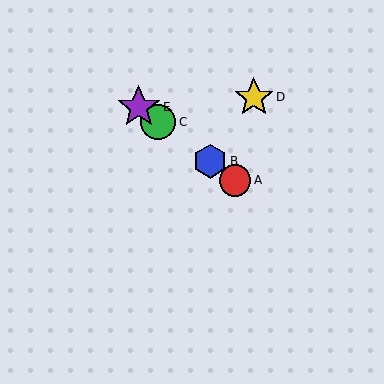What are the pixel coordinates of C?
Object C is at (158, 122).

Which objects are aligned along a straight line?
Objects A, B, C, E are aligned along a straight line.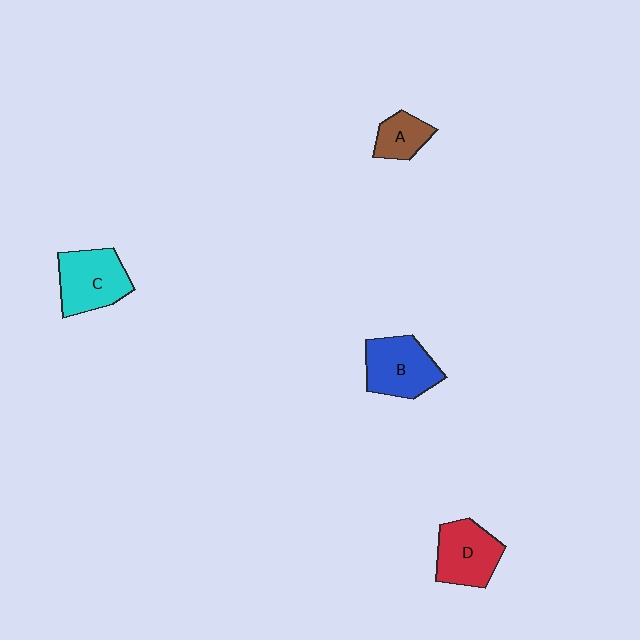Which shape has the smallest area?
Shape A (brown).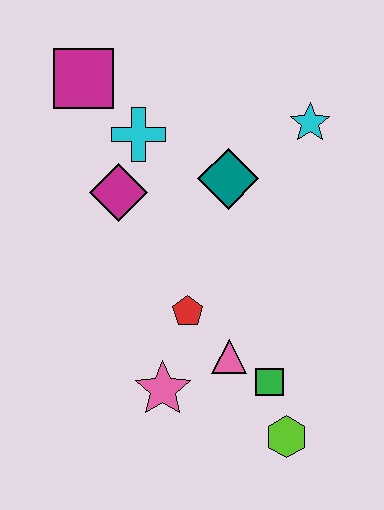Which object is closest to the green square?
The pink triangle is closest to the green square.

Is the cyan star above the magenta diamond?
Yes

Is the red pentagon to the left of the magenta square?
No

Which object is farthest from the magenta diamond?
The lime hexagon is farthest from the magenta diamond.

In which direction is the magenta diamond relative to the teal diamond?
The magenta diamond is to the left of the teal diamond.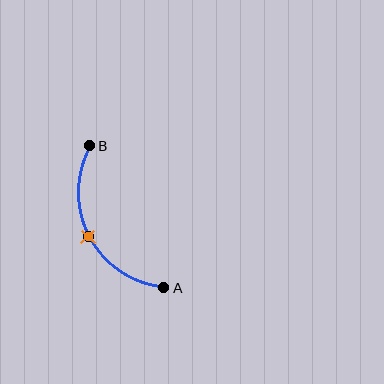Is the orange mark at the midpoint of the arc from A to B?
Yes. The orange mark lies on the arc at equal arc-length from both A and B — it is the arc midpoint.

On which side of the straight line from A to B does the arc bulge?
The arc bulges to the left of the straight line connecting A and B.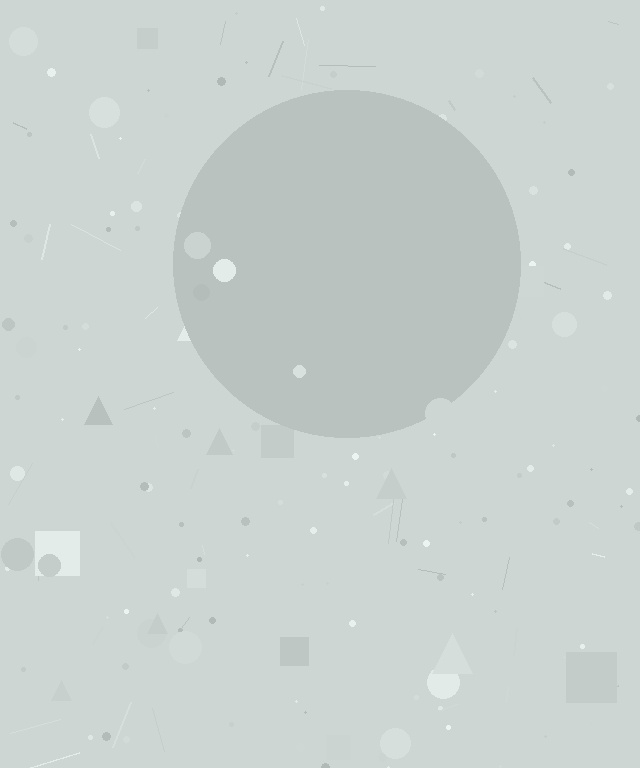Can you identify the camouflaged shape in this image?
The camouflaged shape is a circle.